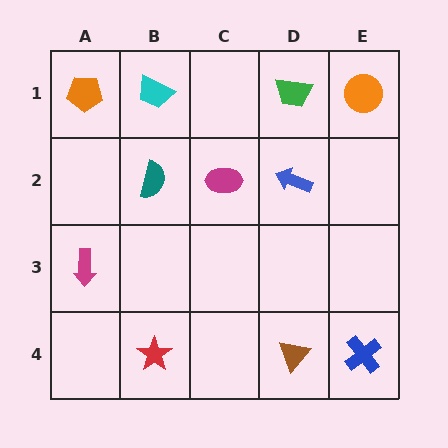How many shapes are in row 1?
4 shapes.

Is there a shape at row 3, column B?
No, that cell is empty.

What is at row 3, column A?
A magenta arrow.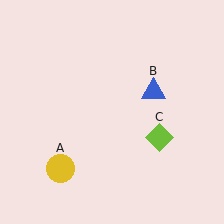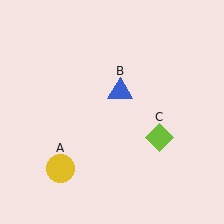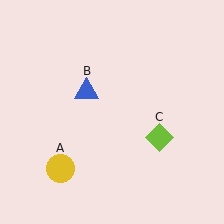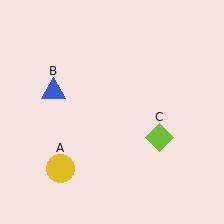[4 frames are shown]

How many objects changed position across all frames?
1 object changed position: blue triangle (object B).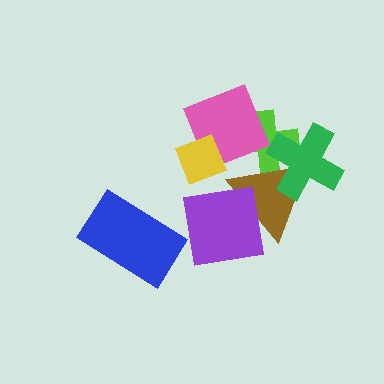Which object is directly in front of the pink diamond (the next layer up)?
The brown triangle is directly in front of the pink diamond.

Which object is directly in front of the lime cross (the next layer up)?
The pink diamond is directly in front of the lime cross.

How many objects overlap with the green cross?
2 objects overlap with the green cross.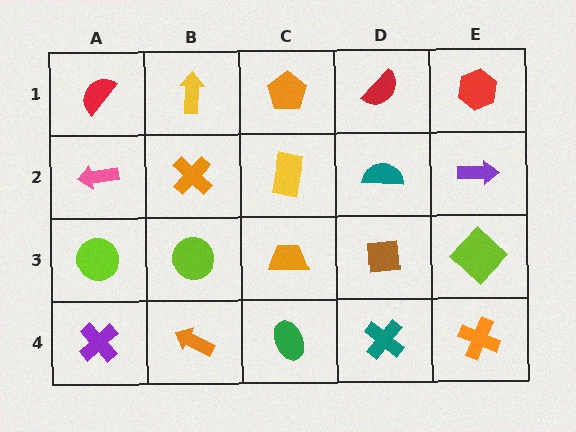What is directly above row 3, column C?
A yellow rectangle.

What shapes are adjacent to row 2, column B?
A yellow arrow (row 1, column B), a lime circle (row 3, column B), a pink arrow (row 2, column A), a yellow rectangle (row 2, column C).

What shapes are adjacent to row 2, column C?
An orange pentagon (row 1, column C), an orange trapezoid (row 3, column C), an orange cross (row 2, column B), a teal semicircle (row 2, column D).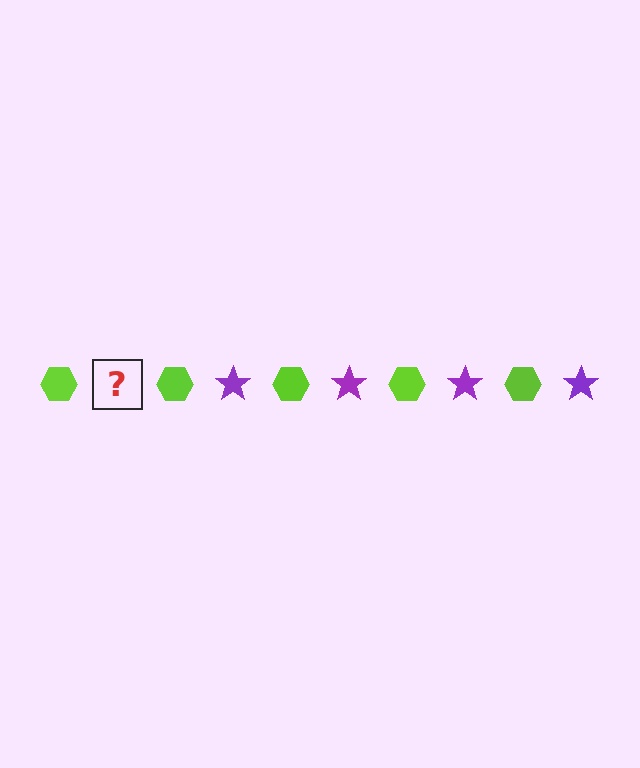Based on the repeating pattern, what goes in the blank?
The blank should be a purple star.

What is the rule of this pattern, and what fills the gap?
The rule is that the pattern alternates between lime hexagon and purple star. The gap should be filled with a purple star.